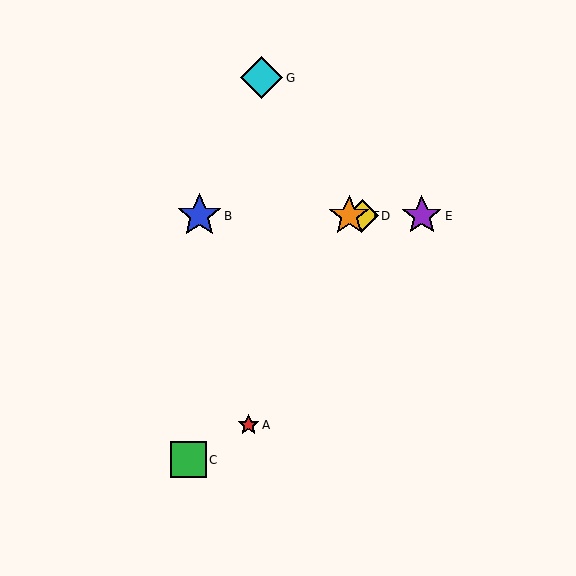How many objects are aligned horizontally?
4 objects (B, D, E, F) are aligned horizontally.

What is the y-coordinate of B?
Object B is at y≈216.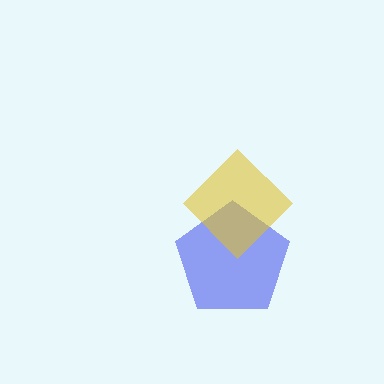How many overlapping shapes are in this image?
There are 2 overlapping shapes in the image.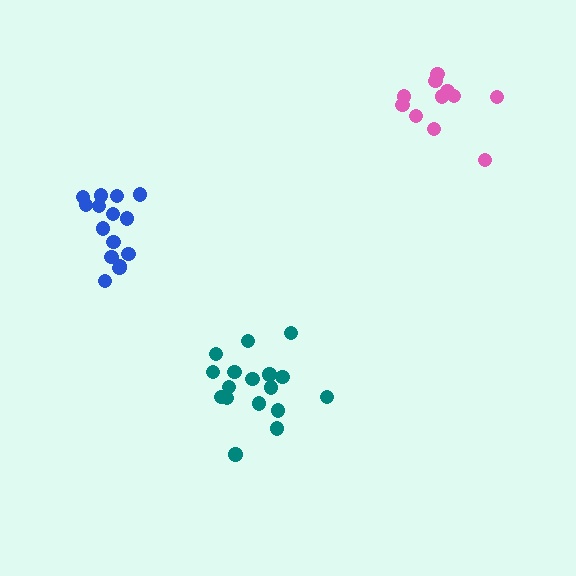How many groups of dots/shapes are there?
There are 3 groups.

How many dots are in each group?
Group 1: 15 dots, Group 2: 11 dots, Group 3: 17 dots (43 total).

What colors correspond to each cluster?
The clusters are colored: blue, pink, teal.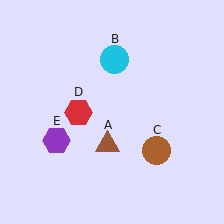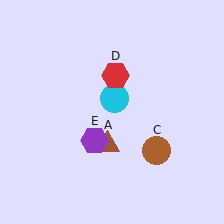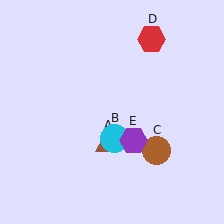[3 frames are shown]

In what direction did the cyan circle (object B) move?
The cyan circle (object B) moved down.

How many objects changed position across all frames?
3 objects changed position: cyan circle (object B), red hexagon (object D), purple hexagon (object E).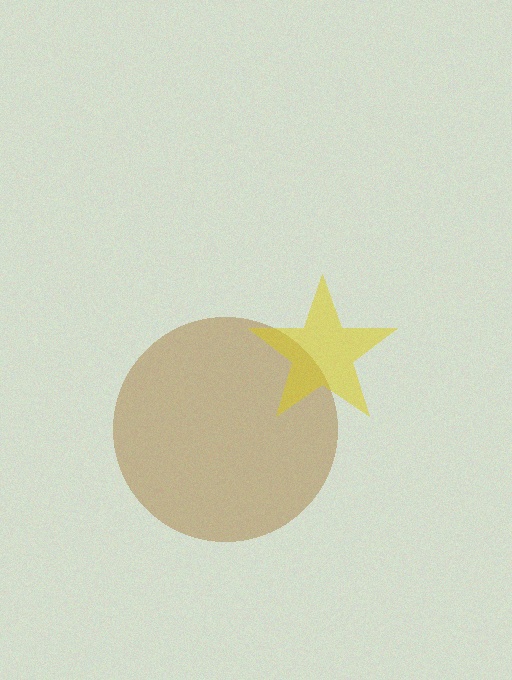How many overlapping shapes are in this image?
There are 2 overlapping shapes in the image.